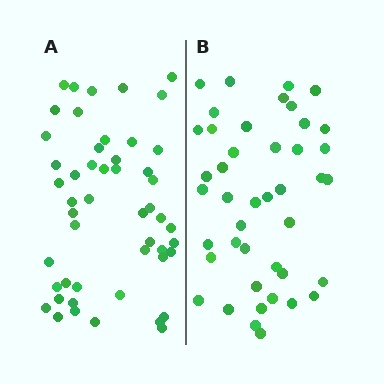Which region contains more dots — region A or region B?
Region A (the left region) has more dots.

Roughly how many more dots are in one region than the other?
Region A has roughly 8 or so more dots than region B.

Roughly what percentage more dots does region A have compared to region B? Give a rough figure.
About 15% more.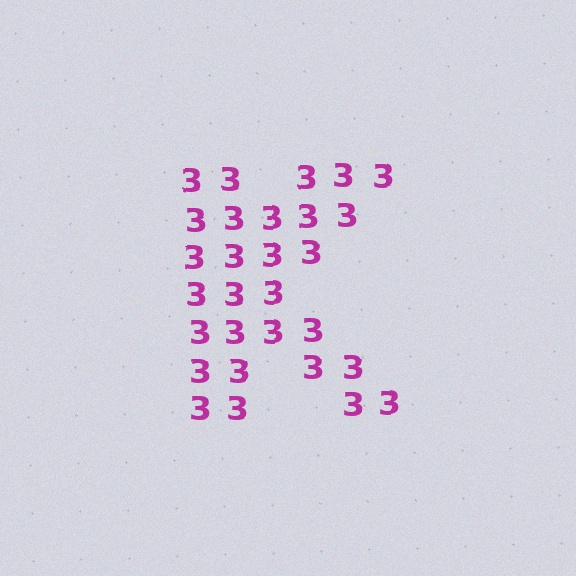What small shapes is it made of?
It is made of small digit 3's.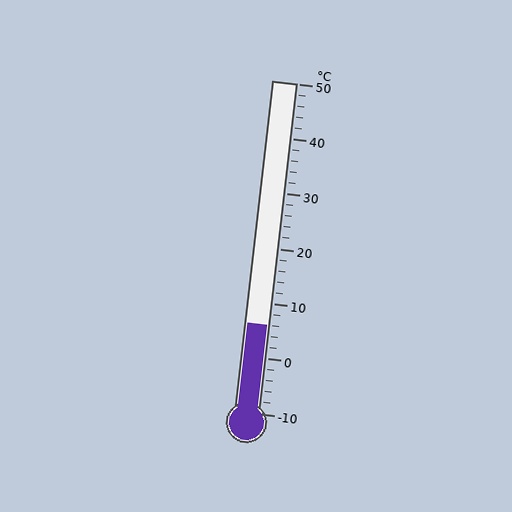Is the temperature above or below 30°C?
The temperature is below 30°C.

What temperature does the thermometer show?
The thermometer shows approximately 6°C.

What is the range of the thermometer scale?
The thermometer scale ranges from -10°C to 50°C.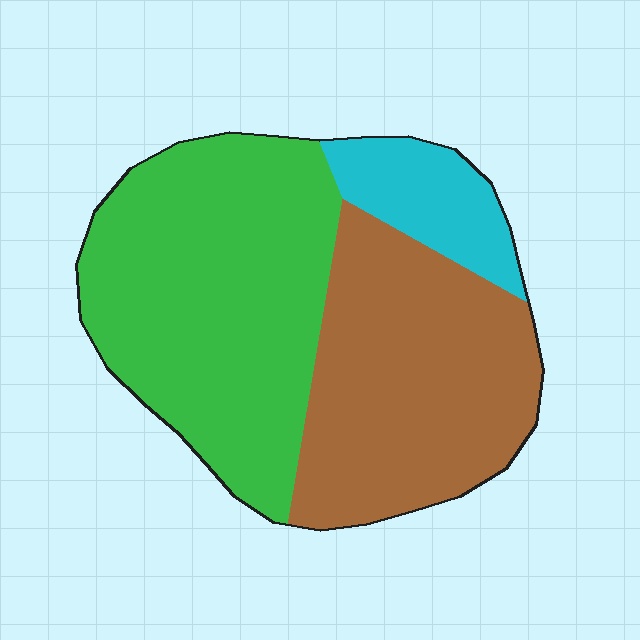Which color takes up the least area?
Cyan, at roughly 10%.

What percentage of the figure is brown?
Brown takes up about two fifths (2/5) of the figure.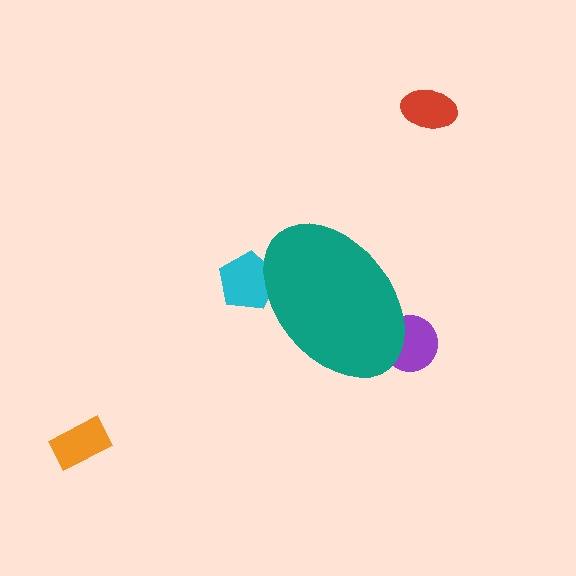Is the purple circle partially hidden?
Yes, the purple circle is partially hidden behind the teal ellipse.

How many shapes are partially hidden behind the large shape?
2 shapes are partially hidden.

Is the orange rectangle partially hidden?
No, the orange rectangle is fully visible.